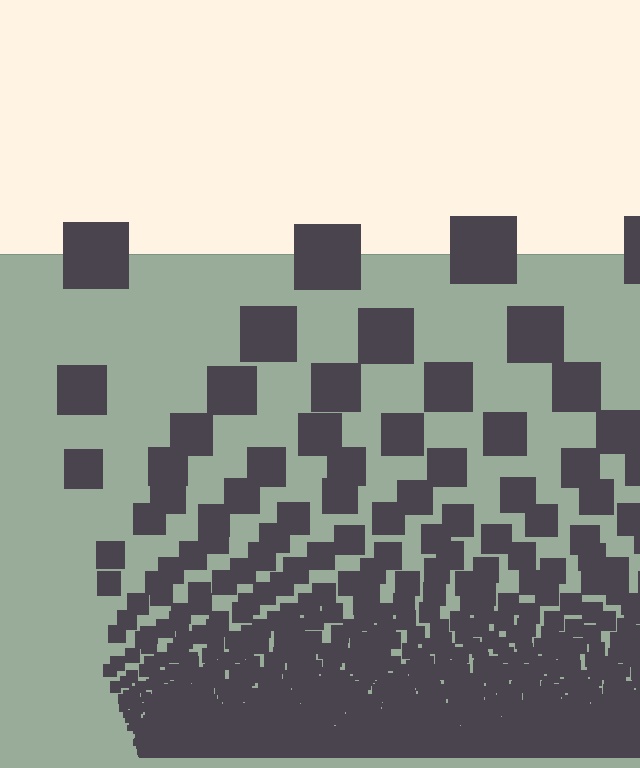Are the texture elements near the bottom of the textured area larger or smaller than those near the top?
Smaller. The gradient is inverted — elements near the bottom are smaller and denser.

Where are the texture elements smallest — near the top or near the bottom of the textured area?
Near the bottom.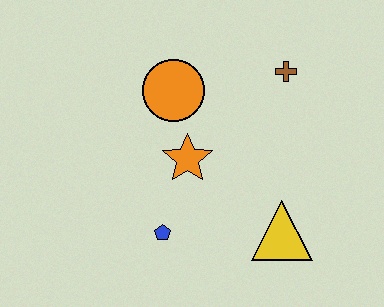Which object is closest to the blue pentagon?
The orange star is closest to the blue pentagon.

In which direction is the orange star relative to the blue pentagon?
The orange star is above the blue pentagon.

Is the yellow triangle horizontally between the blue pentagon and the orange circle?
No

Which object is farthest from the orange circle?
The yellow triangle is farthest from the orange circle.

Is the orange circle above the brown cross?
No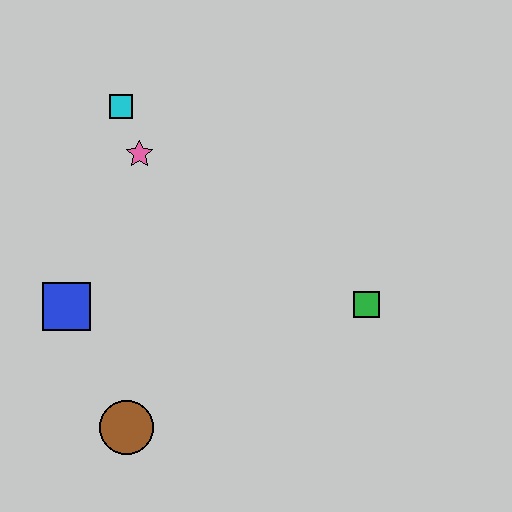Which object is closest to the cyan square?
The pink star is closest to the cyan square.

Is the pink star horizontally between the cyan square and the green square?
Yes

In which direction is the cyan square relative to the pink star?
The cyan square is above the pink star.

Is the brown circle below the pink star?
Yes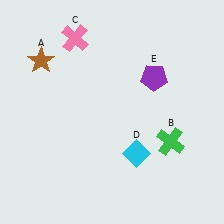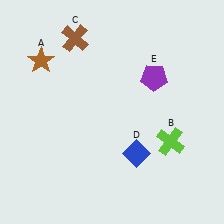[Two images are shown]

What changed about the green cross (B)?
In Image 1, B is green. In Image 2, it changed to lime.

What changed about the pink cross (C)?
In Image 1, C is pink. In Image 2, it changed to brown.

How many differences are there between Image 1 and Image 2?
There are 3 differences between the two images.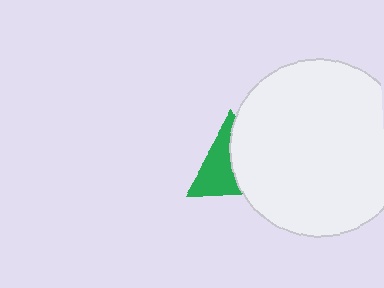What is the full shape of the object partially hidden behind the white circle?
The partially hidden object is a green triangle.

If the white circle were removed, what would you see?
You would see the complete green triangle.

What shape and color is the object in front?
The object in front is a white circle.